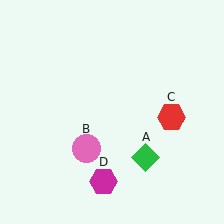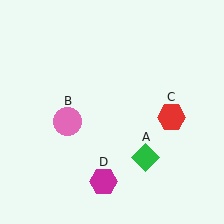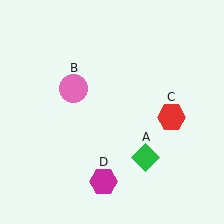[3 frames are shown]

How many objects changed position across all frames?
1 object changed position: pink circle (object B).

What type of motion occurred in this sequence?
The pink circle (object B) rotated clockwise around the center of the scene.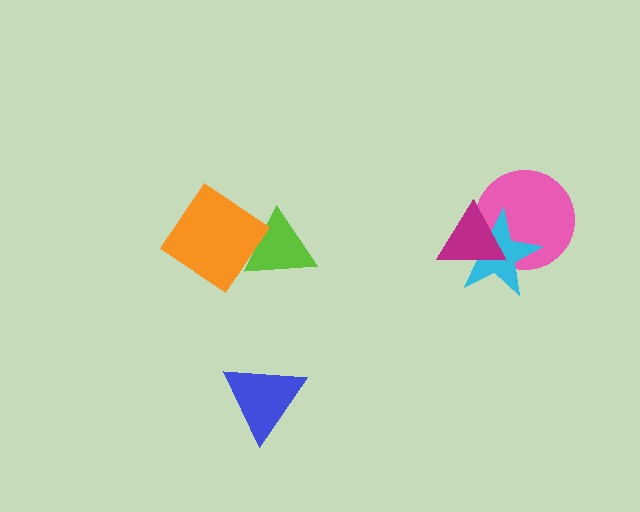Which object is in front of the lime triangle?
The orange diamond is in front of the lime triangle.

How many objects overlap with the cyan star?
2 objects overlap with the cyan star.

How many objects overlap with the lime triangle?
1 object overlaps with the lime triangle.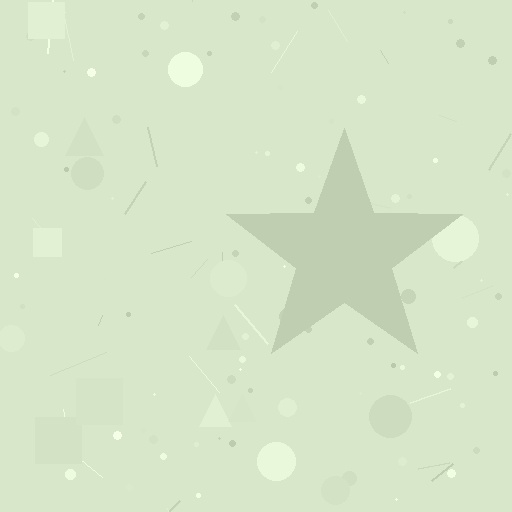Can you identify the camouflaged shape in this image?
The camouflaged shape is a star.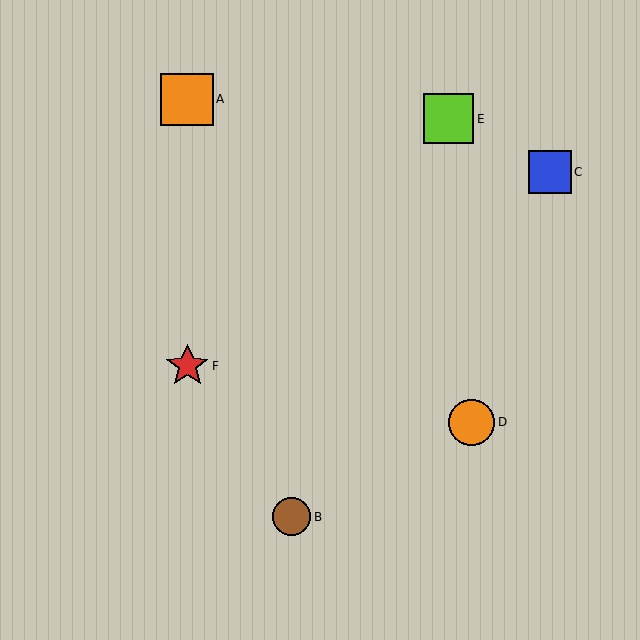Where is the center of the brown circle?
The center of the brown circle is at (291, 517).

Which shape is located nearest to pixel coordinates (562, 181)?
The blue square (labeled C) at (550, 172) is nearest to that location.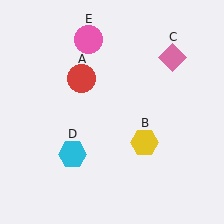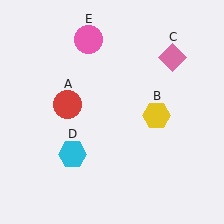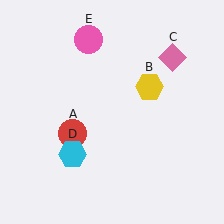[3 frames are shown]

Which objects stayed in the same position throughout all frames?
Pink diamond (object C) and cyan hexagon (object D) and pink circle (object E) remained stationary.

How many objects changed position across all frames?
2 objects changed position: red circle (object A), yellow hexagon (object B).